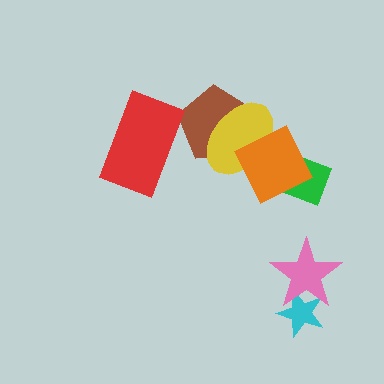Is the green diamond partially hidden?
Yes, it is partially covered by another shape.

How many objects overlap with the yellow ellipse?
2 objects overlap with the yellow ellipse.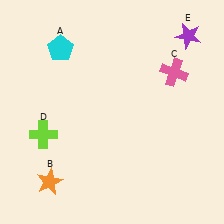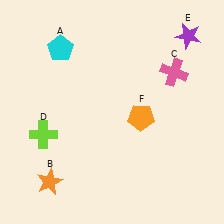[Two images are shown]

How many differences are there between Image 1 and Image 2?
There is 1 difference between the two images.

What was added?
An orange pentagon (F) was added in Image 2.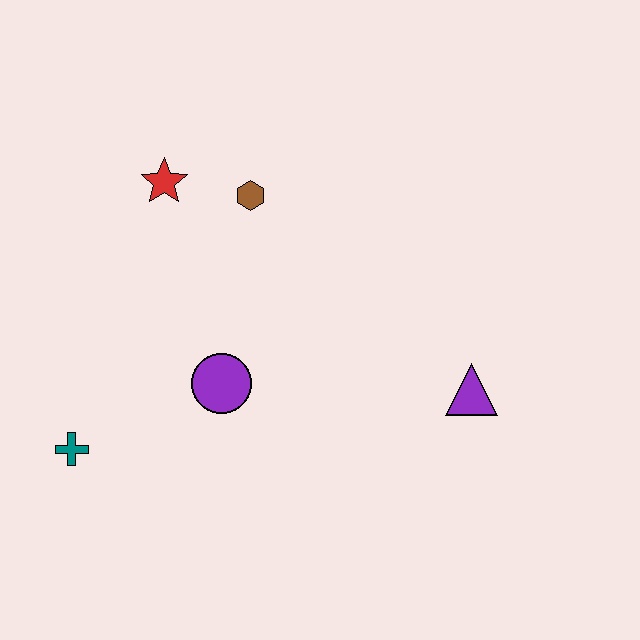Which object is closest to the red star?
The brown hexagon is closest to the red star.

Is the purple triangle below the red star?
Yes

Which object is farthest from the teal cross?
The purple triangle is farthest from the teal cross.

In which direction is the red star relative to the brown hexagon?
The red star is to the left of the brown hexagon.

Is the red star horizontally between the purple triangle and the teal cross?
Yes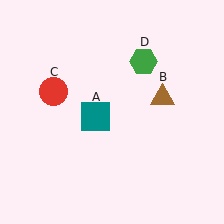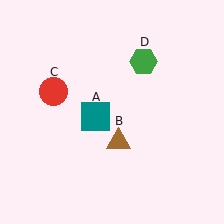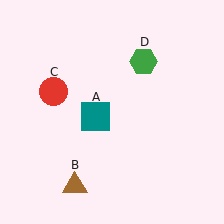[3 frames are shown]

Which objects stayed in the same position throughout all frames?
Teal square (object A) and red circle (object C) and green hexagon (object D) remained stationary.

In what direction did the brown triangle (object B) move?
The brown triangle (object B) moved down and to the left.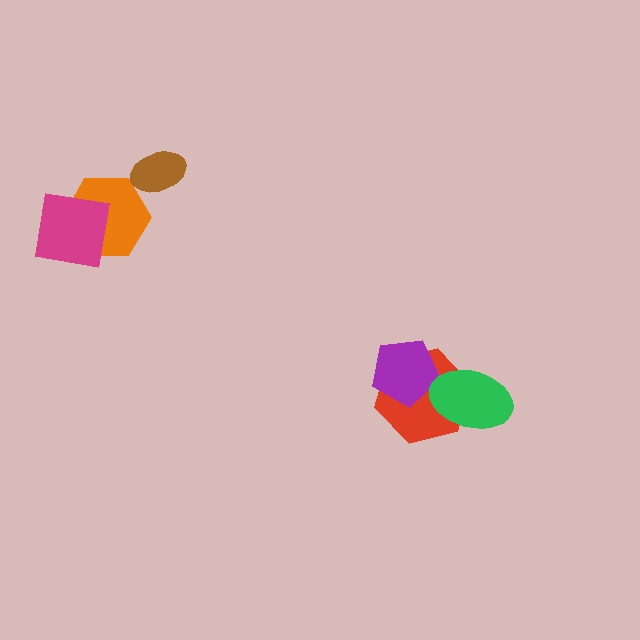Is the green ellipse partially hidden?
No, no other shape covers it.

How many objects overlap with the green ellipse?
1 object overlaps with the green ellipse.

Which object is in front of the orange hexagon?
The magenta square is in front of the orange hexagon.